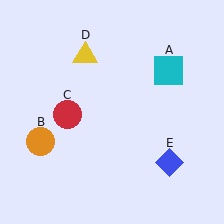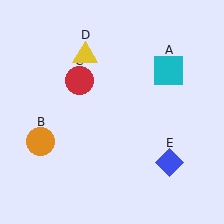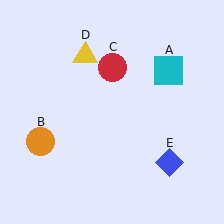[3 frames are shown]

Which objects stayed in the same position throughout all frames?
Cyan square (object A) and orange circle (object B) and yellow triangle (object D) and blue diamond (object E) remained stationary.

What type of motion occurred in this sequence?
The red circle (object C) rotated clockwise around the center of the scene.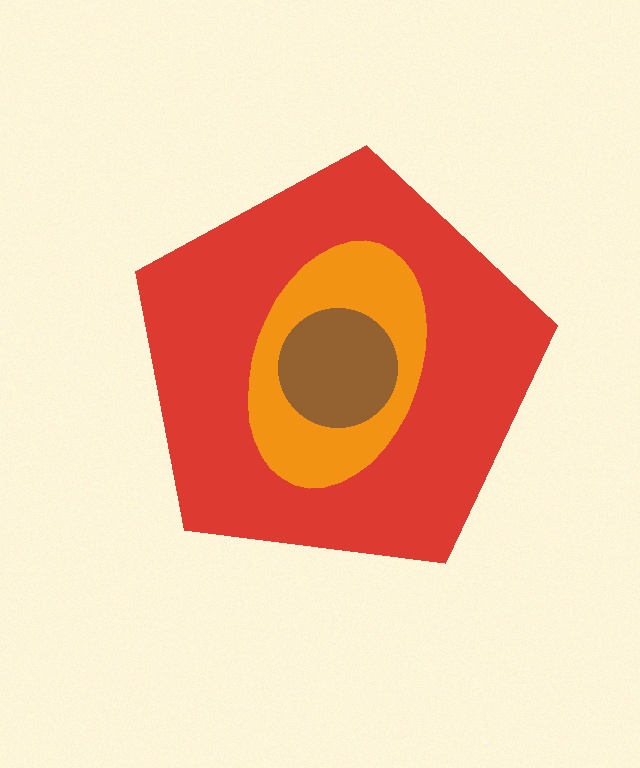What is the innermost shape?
The brown circle.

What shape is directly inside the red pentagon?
The orange ellipse.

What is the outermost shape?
The red pentagon.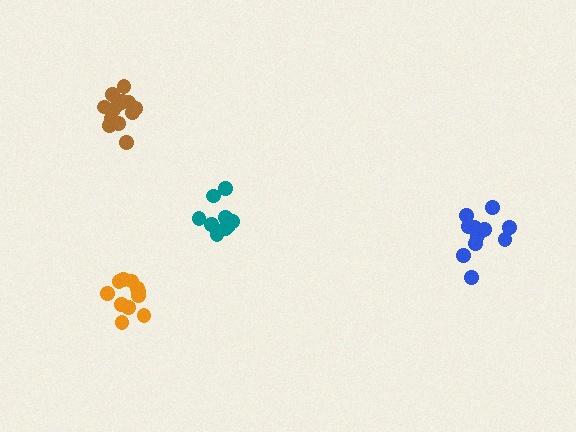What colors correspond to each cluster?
The clusters are colored: blue, orange, teal, brown.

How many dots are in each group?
Group 1: 11 dots, Group 2: 11 dots, Group 3: 9 dots, Group 4: 13 dots (44 total).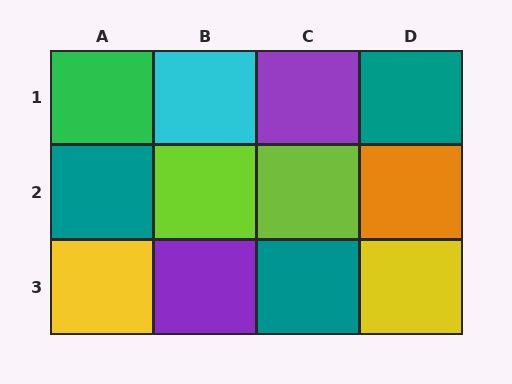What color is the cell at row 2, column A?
Teal.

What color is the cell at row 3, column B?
Purple.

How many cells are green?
1 cell is green.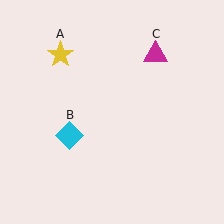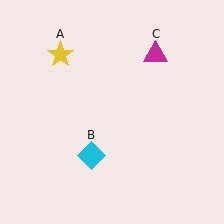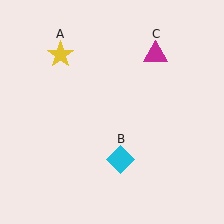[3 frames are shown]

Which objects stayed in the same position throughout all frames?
Yellow star (object A) and magenta triangle (object C) remained stationary.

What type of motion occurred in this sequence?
The cyan diamond (object B) rotated counterclockwise around the center of the scene.